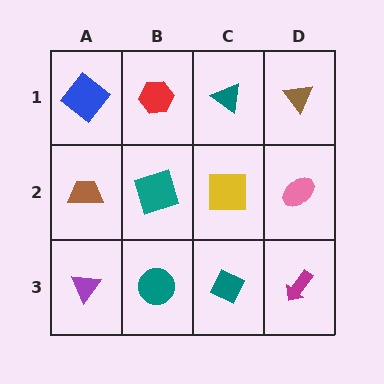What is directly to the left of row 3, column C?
A teal circle.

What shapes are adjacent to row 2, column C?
A teal triangle (row 1, column C), a teal diamond (row 3, column C), a teal square (row 2, column B), a pink ellipse (row 2, column D).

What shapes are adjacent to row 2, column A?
A blue diamond (row 1, column A), a purple triangle (row 3, column A), a teal square (row 2, column B).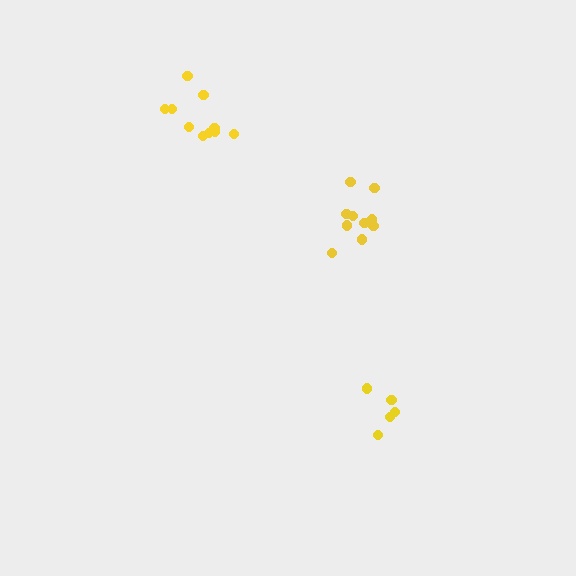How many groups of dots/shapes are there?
There are 3 groups.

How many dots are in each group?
Group 1: 10 dots, Group 2: 10 dots, Group 3: 6 dots (26 total).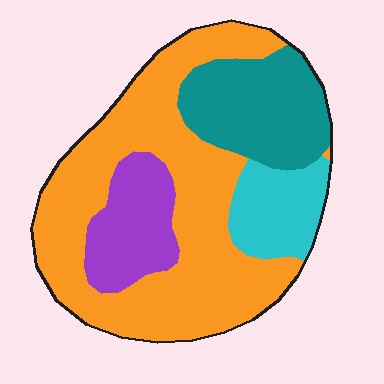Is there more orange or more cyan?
Orange.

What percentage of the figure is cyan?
Cyan takes up less than a sixth of the figure.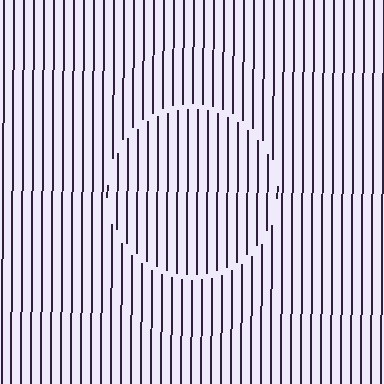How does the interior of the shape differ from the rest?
The interior of the shape contains the same grating, shifted by half a period — the contour is defined by the phase discontinuity where line-ends from the inner and outer gratings abut.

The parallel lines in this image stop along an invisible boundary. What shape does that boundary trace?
An illusory circle. The interior of the shape contains the same grating, shifted by half a period — the contour is defined by the phase discontinuity where line-ends from the inner and outer gratings abut.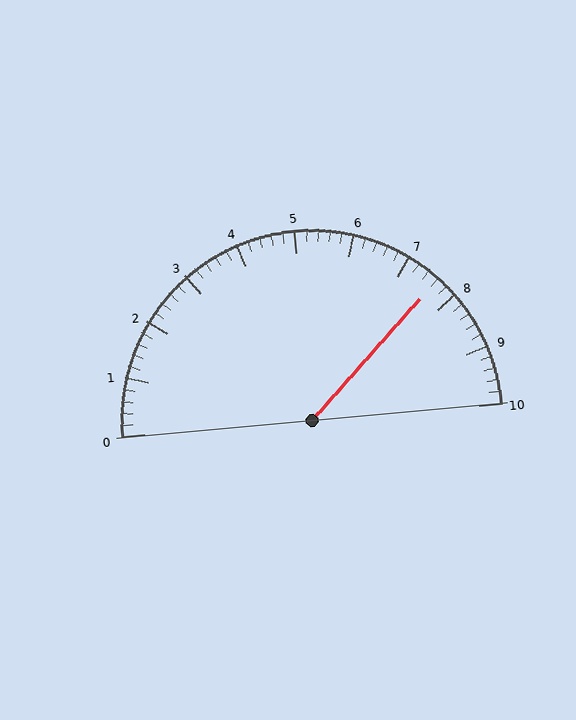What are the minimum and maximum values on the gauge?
The gauge ranges from 0 to 10.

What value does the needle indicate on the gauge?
The needle indicates approximately 7.6.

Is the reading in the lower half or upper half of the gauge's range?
The reading is in the upper half of the range (0 to 10).